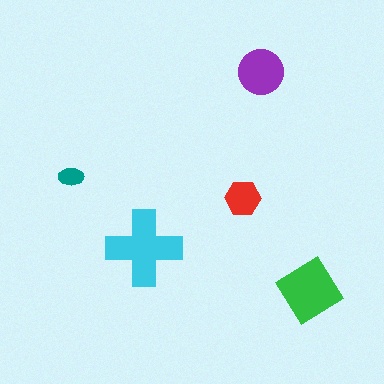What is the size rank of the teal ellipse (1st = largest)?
5th.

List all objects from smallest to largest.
The teal ellipse, the red hexagon, the purple circle, the green diamond, the cyan cross.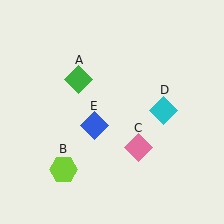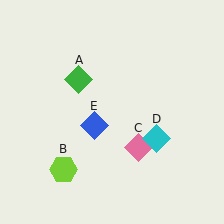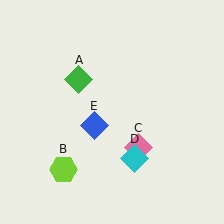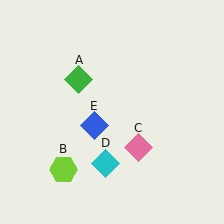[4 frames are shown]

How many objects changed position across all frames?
1 object changed position: cyan diamond (object D).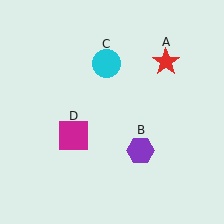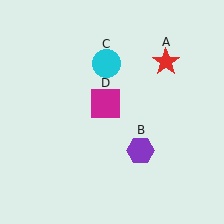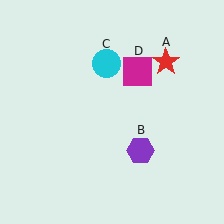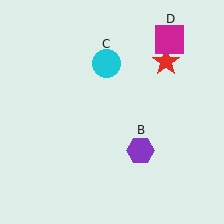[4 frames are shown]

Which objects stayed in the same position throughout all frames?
Red star (object A) and purple hexagon (object B) and cyan circle (object C) remained stationary.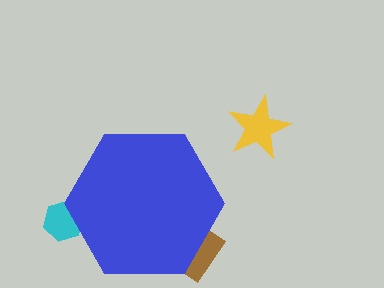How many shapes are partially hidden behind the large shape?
2 shapes are partially hidden.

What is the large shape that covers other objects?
A blue hexagon.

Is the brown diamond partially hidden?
Yes, the brown diamond is partially hidden behind the blue hexagon.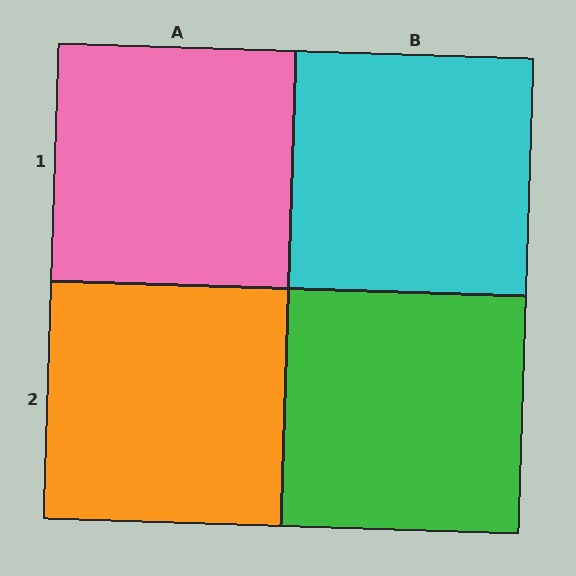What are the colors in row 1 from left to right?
Pink, cyan.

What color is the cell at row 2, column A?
Orange.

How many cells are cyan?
1 cell is cyan.